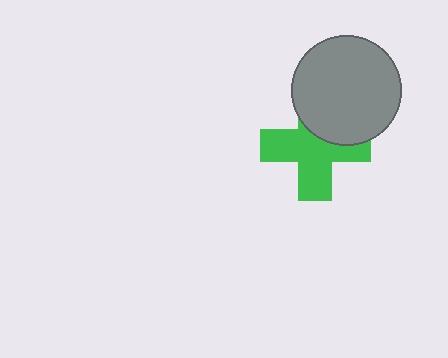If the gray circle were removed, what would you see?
You would see the complete green cross.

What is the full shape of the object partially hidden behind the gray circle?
The partially hidden object is a green cross.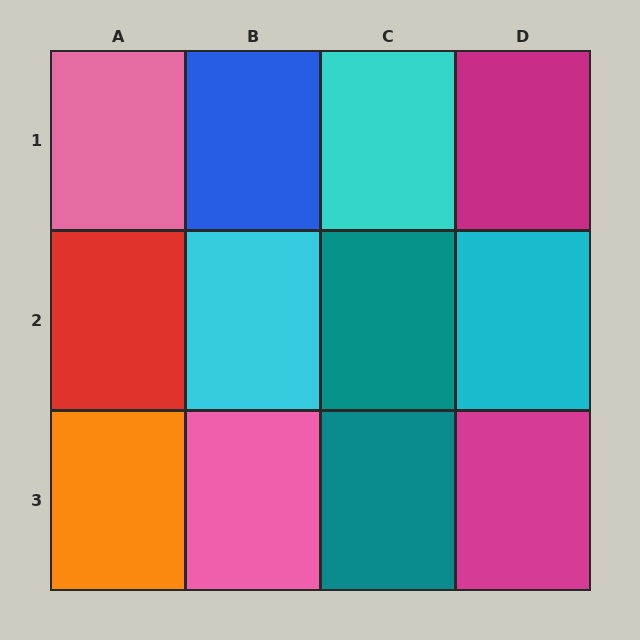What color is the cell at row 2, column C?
Teal.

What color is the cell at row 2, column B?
Cyan.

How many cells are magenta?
2 cells are magenta.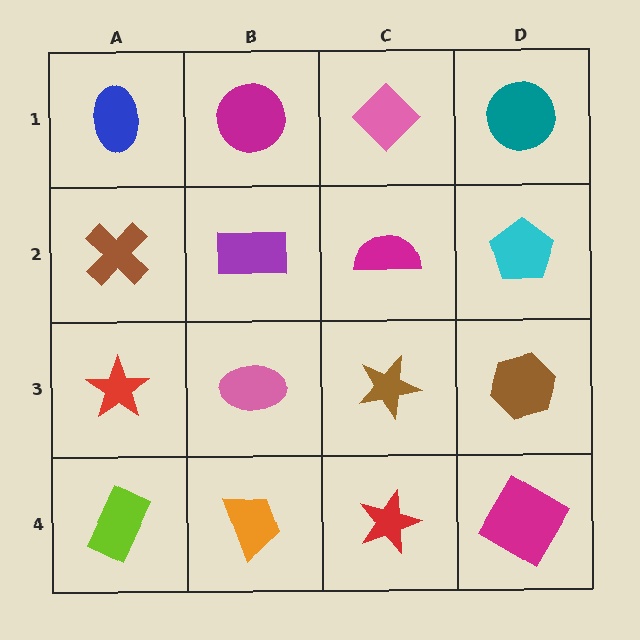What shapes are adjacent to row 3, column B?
A purple rectangle (row 2, column B), an orange trapezoid (row 4, column B), a red star (row 3, column A), a brown star (row 3, column C).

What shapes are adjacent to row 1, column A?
A brown cross (row 2, column A), a magenta circle (row 1, column B).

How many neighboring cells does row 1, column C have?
3.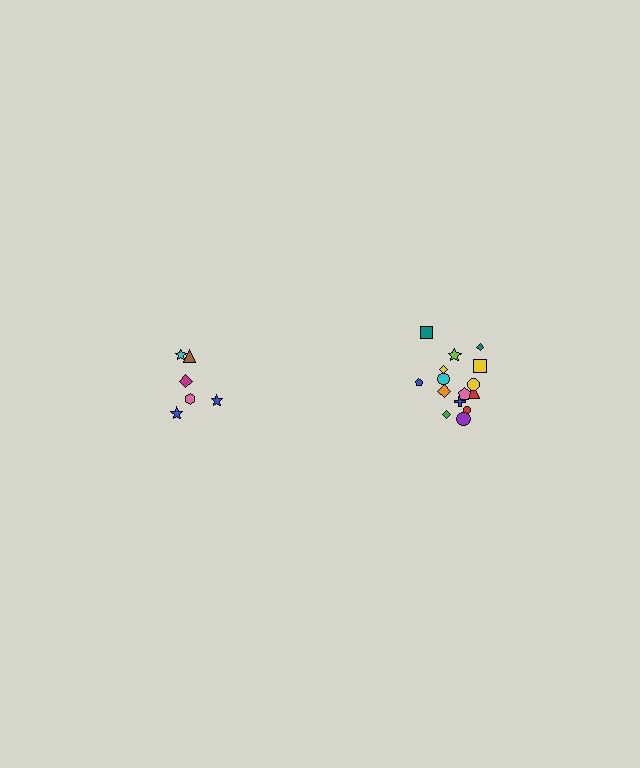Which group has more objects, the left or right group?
The right group.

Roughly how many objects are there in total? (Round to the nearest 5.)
Roughly 20 objects in total.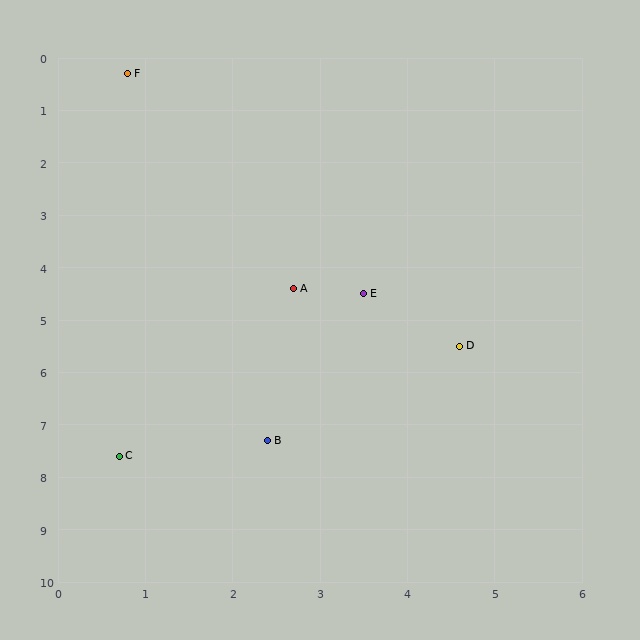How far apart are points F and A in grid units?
Points F and A are about 4.5 grid units apart.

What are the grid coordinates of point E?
Point E is at approximately (3.5, 4.5).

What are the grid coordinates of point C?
Point C is at approximately (0.7, 7.6).